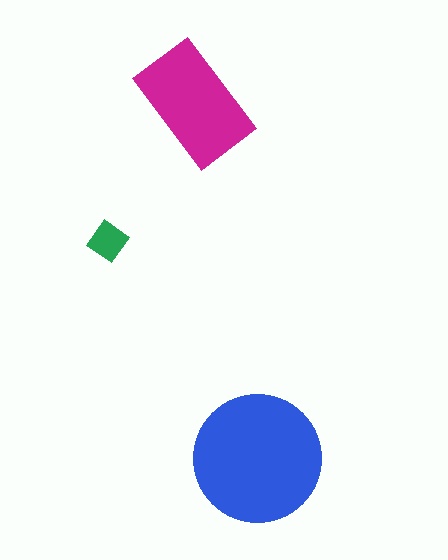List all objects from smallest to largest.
The green diamond, the magenta rectangle, the blue circle.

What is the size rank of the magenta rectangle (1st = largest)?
2nd.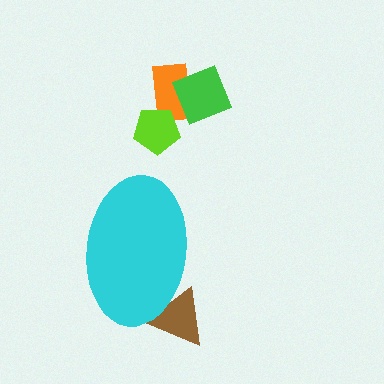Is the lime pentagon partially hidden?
No, the lime pentagon is fully visible.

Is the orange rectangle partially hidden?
No, the orange rectangle is fully visible.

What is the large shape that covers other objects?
A cyan ellipse.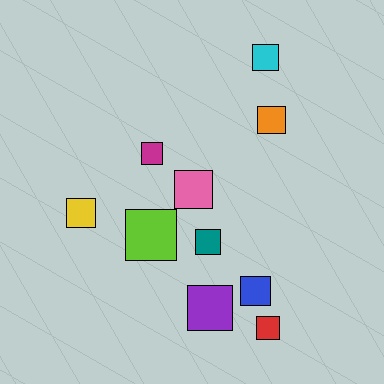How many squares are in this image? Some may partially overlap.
There are 10 squares.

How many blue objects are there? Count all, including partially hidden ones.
There is 1 blue object.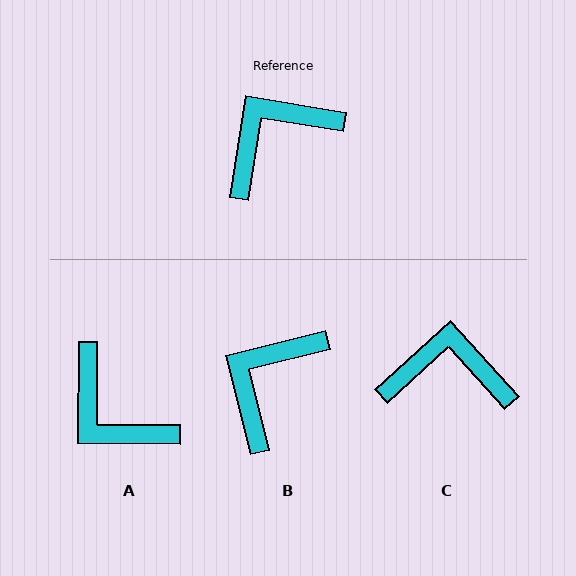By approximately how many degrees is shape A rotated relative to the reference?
Approximately 99 degrees counter-clockwise.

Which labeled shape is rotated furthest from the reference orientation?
A, about 99 degrees away.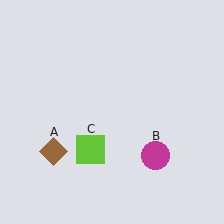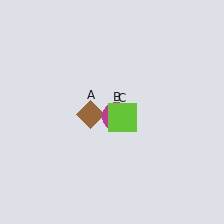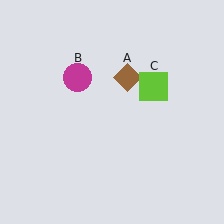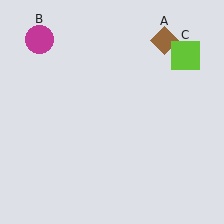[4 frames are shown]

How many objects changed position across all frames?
3 objects changed position: brown diamond (object A), magenta circle (object B), lime square (object C).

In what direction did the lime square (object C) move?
The lime square (object C) moved up and to the right.